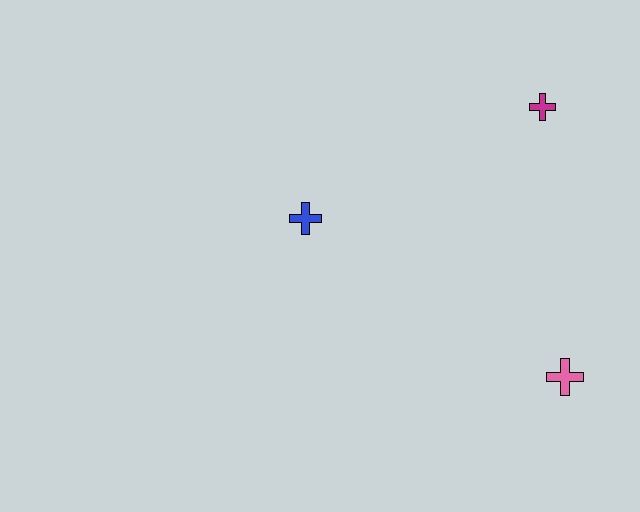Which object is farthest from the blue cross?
The pink cross is farthest from the blue cross.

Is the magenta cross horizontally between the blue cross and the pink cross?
Yes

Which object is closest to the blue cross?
The magenta cross is closest to the blue cross.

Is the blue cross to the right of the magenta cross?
No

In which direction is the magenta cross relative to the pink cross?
The magenta cross is above the pink cross.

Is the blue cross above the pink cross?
Yes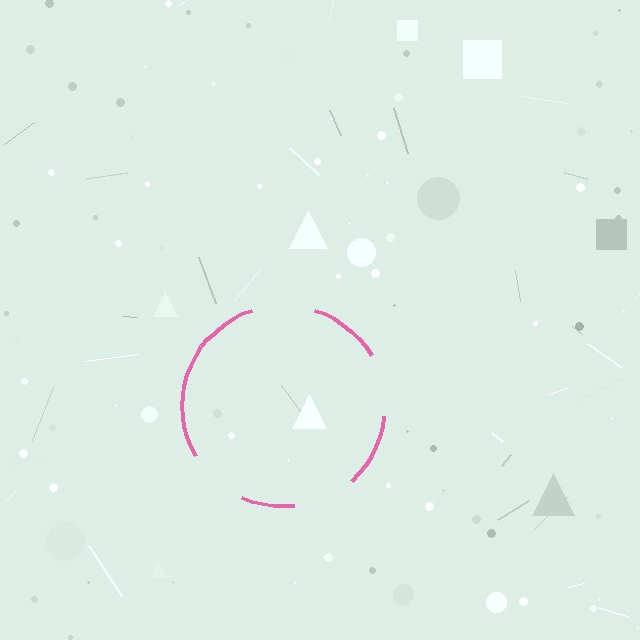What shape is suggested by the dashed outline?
The dashed outline suggests a circle.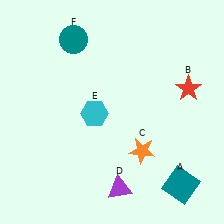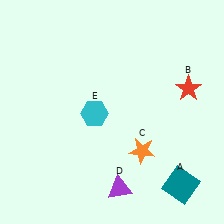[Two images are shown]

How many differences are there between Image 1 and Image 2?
There is 1 difference between the two images.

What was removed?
The teal circle (F) was removed in Image 2.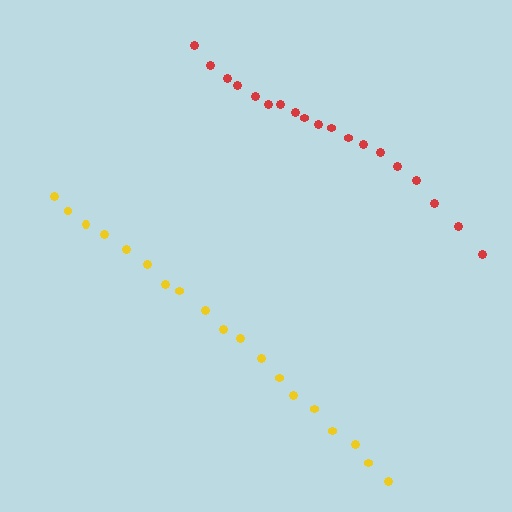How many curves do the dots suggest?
There are 2 distinct paths.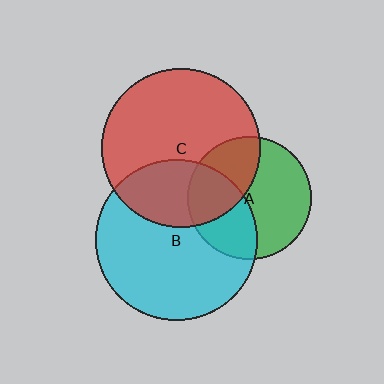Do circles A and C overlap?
Yes.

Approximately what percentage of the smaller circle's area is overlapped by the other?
Approximately 35%.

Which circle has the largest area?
Circle B (cyan).